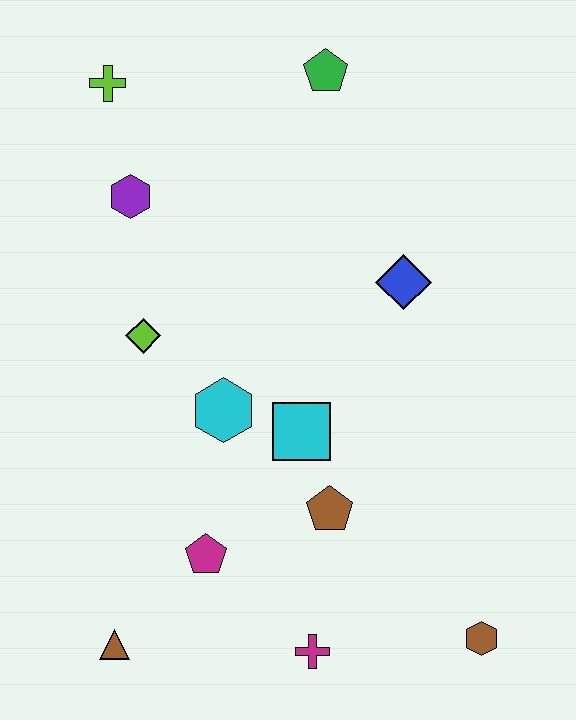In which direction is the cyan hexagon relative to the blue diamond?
The cyan hexagon is to the left of the blue diamond.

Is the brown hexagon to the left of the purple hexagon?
No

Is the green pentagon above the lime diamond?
Yes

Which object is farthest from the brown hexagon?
The lime cross is farthest from the brown hexagon.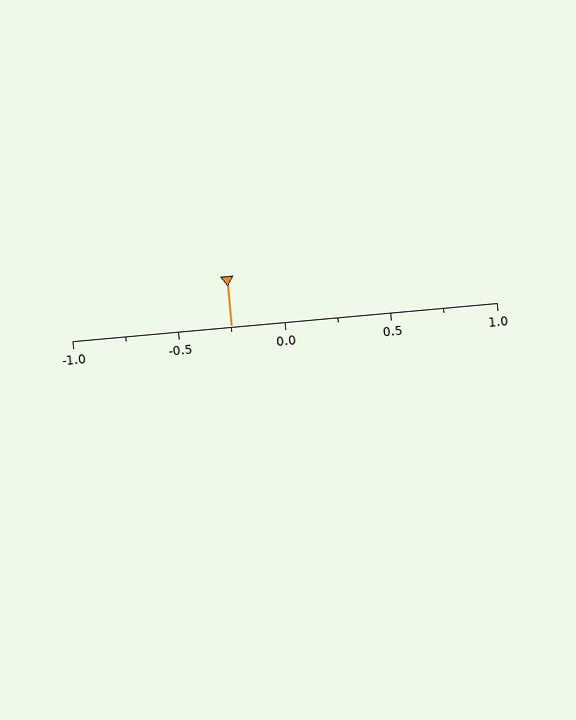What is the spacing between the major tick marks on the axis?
The major ticks are spaced 0.5 apart.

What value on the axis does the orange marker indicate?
The marker indicates approximately -0.25.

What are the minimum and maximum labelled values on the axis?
The axis runs from -1.0 to 1.0.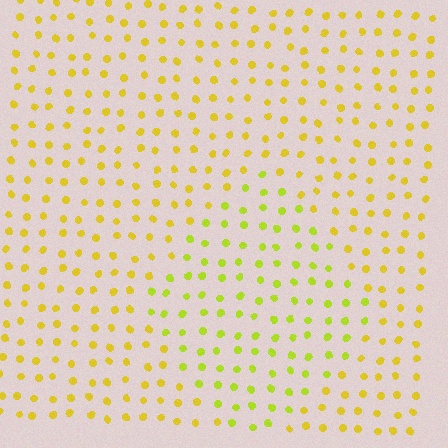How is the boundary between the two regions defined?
The boundary is defined purely by a slight shift in hue (about 24 degrees). Spacing, size, and orientation are identical on both sides.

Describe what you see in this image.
The image is filled with small yellow elements in a uniform arrangement. A diamond-shaped region is visible where the elements are tinted to a slightly different hue, forming a subtle color boundary.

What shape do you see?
I see a diamond.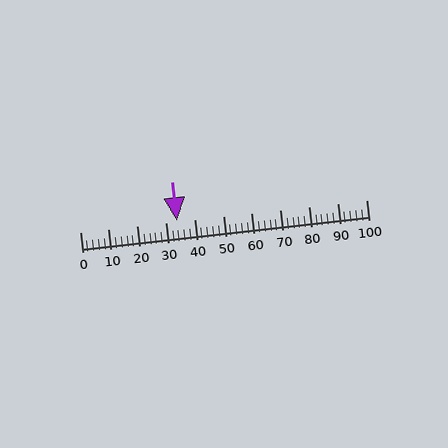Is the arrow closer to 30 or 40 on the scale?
The arrow is closer to 30.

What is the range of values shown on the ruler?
The ruler shows values from 0 to 100.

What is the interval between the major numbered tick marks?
The major tick marks are spaced 10 units apart.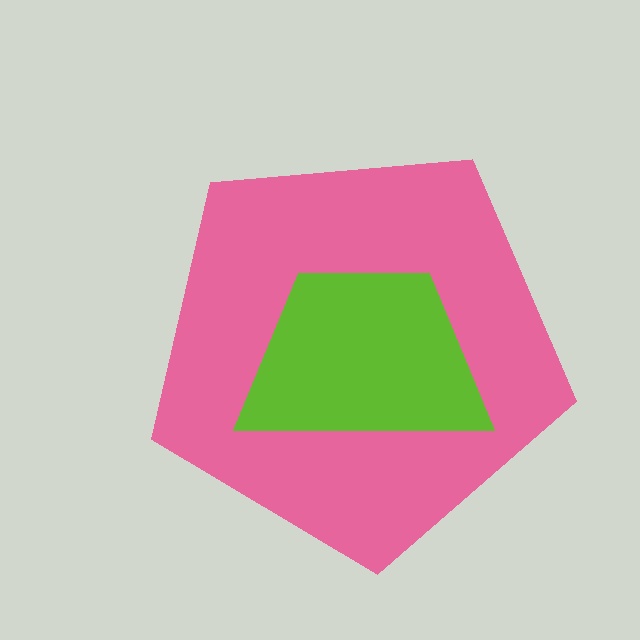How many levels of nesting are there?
2.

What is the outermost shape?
The pink pentagon.